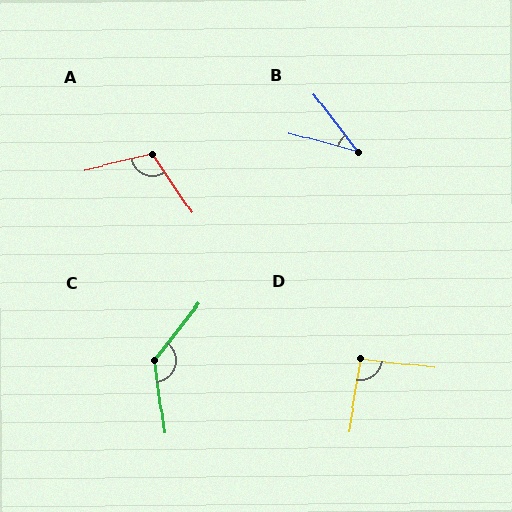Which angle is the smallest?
B, at approximately 37 degrees.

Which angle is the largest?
C, at approximately 134 degrees.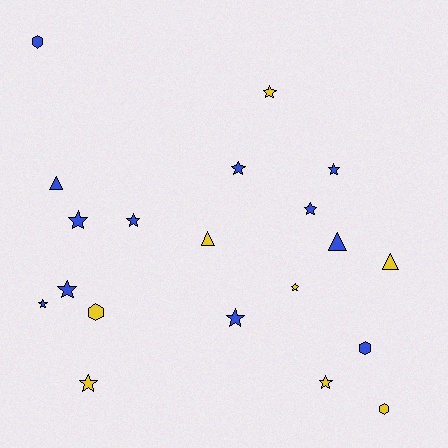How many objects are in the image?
There are 20 objects.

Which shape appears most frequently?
Star, with 12 objects.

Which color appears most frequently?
Blue, with 12 objects.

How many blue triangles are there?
There are 2 blue triangles.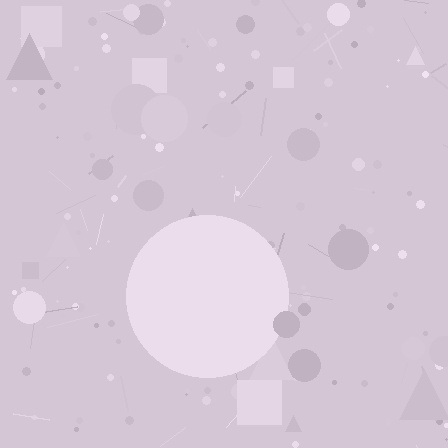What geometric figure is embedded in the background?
A circle is embedded in the background.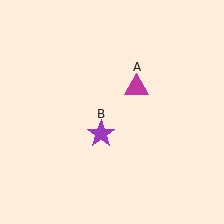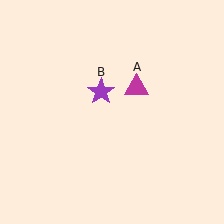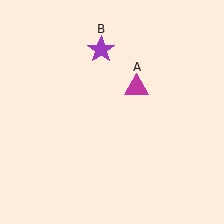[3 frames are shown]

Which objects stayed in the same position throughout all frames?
Magenta triangle (object A) remained stationary.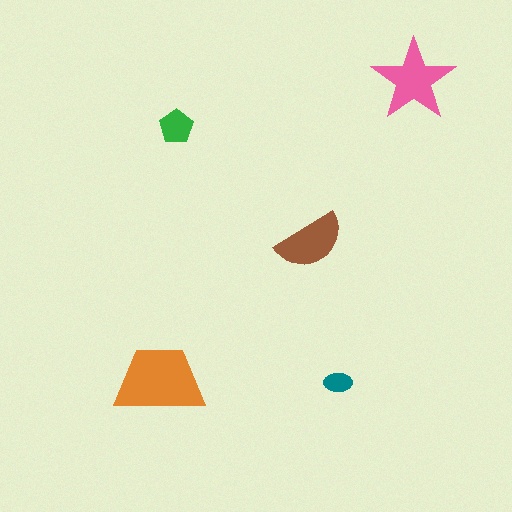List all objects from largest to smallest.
The orange trapezoid, the pink star, the brown semicircle, the green pentagon, the teal ellipse.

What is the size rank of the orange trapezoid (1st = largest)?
1st.